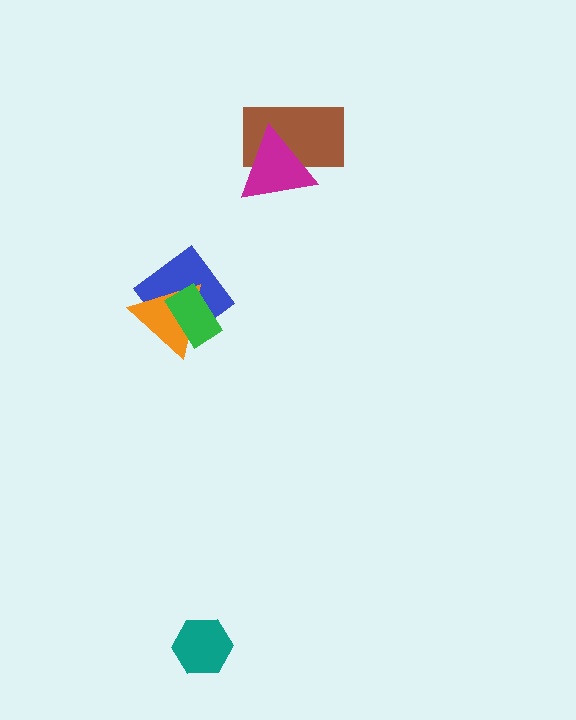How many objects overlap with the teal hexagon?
0 objects overlap with the teal hexagon.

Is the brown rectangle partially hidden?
Yes, it is partially covered by another shape.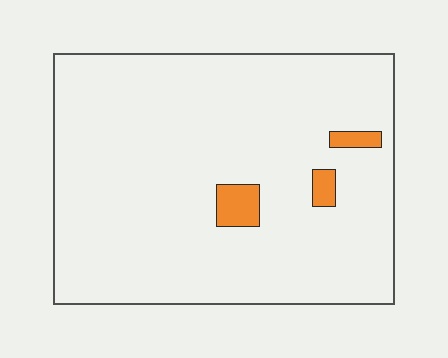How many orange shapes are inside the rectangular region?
3.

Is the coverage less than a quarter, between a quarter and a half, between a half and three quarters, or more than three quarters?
Less than a quarter.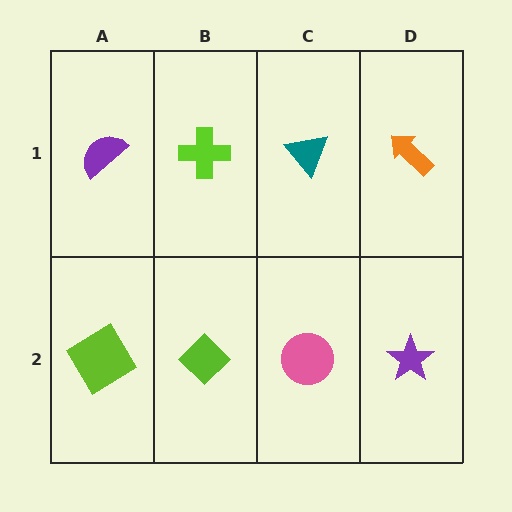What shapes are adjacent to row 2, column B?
A lime cross (row 1, column B), a lime diamond (row 2, column A), a pink circle (row 2, column C).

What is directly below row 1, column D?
A purple star.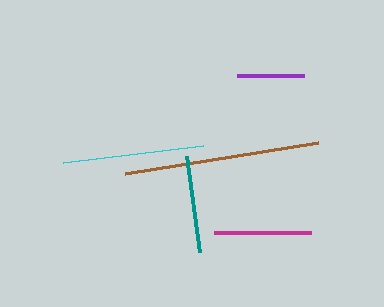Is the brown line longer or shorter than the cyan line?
The brown line is longer than the cyan line.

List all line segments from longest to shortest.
From longest to shortest: brown, cyan, magenta, teal, purple.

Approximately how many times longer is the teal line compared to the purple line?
The teal line is approximately 1.4 times the length of the purple line.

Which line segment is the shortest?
The purple line is the shortest at approximately 67 pixels.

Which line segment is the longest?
The brown line is the longest at approximately 196 pixels.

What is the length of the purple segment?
The purple segment is approximately 67 pixels long.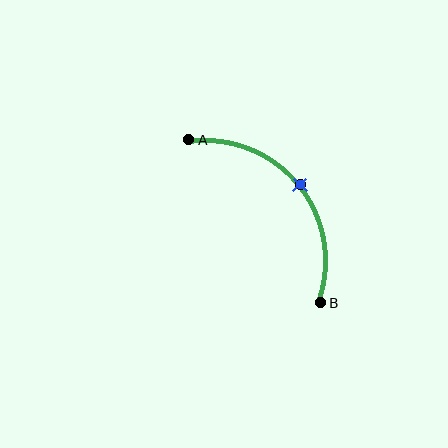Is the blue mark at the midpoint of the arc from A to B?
Yes. The blue mark lies on the arc at equal arc-length from both A and B — it is the arc midpoint.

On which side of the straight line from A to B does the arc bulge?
The arc bulges above and to the right of the straight line connecting A and B.